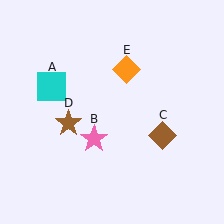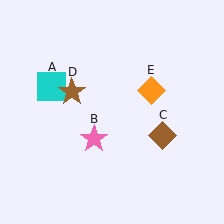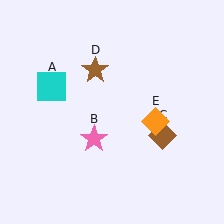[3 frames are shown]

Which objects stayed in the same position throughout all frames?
Cyan square (object A) and pink star (object B) and brown diamond (object C) remained stationary.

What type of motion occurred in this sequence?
The brown star (object D), orange diamond (object E) rotated clockwise around the center of the scene.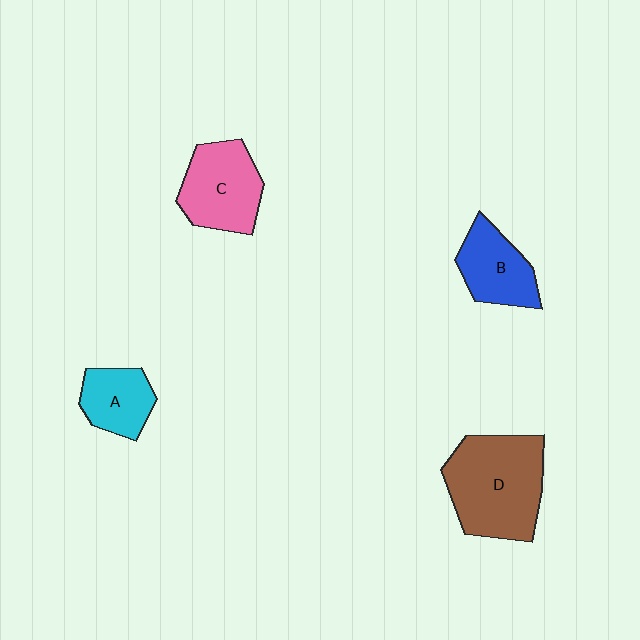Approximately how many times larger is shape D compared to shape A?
Approximately 2.1 times.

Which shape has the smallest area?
Shape A (cyan).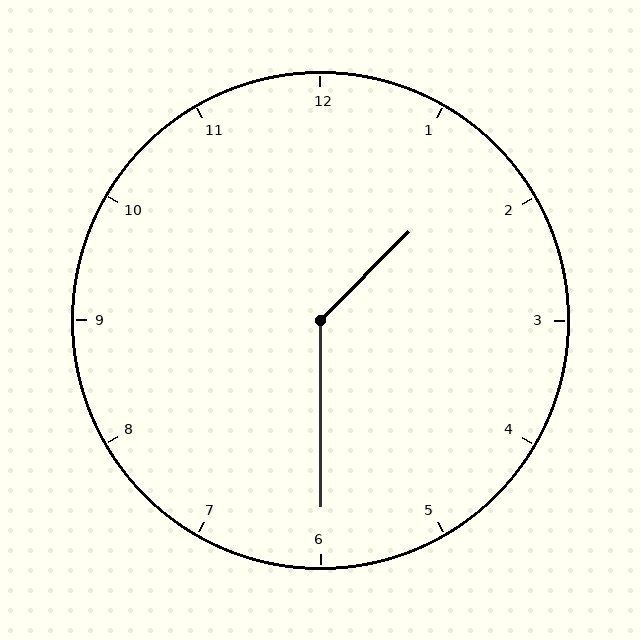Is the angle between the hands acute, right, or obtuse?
It is obtuse.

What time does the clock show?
1:30.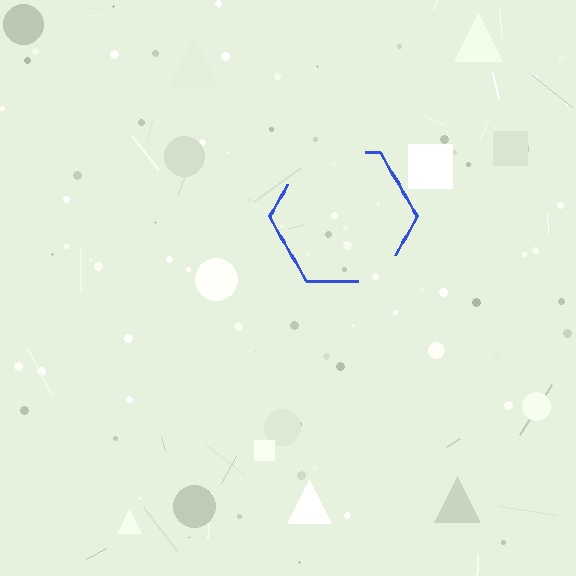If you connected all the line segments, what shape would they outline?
They would outline a hexagon.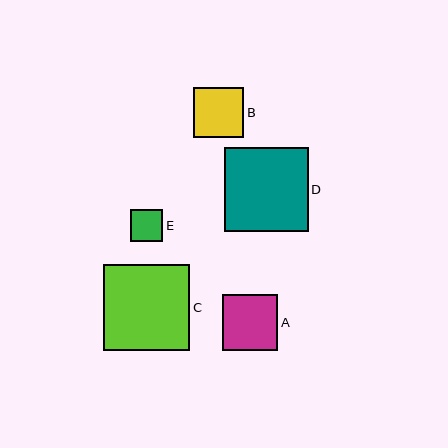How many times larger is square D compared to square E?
Square D is approximately 2.6 times the size of square E.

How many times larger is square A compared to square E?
Square A is approximately 1.7 times the size of square E.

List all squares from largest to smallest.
From largest to smallest: C, D, A, B, E.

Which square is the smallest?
Square E is the smallest with a size of approximately 32 pixels.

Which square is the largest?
Square C is the largest with a size of approximately 86 pixels.